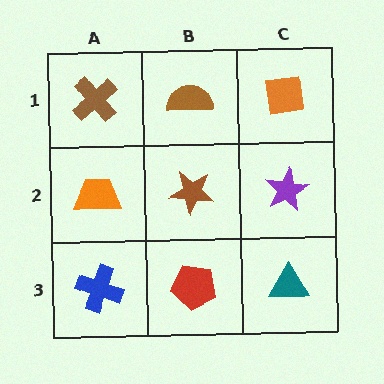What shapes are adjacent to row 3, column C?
A purple star (row 2, column C), a red pentagon (row 3, column B).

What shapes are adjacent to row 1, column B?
A brown star (row 2, column B), a brown cross (row 1, column A), an orange square (row 1, column C).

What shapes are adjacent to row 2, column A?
A brown cross (row 1, column A), a blue cross (row 3, column A), a brown star (row 2, column B).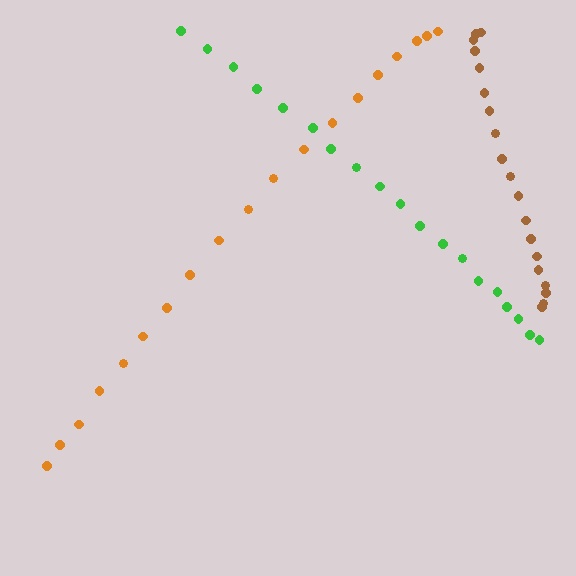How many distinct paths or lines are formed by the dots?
There are 3 distinct paths.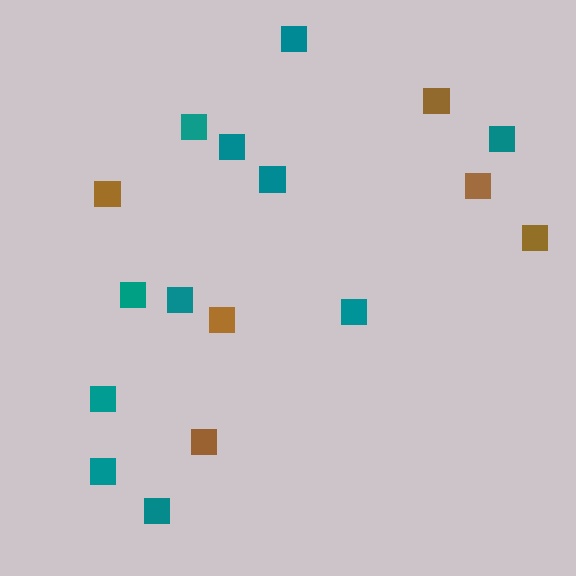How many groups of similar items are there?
There are 2 groups: one group of teal squares (11) and one group of brown squares (6).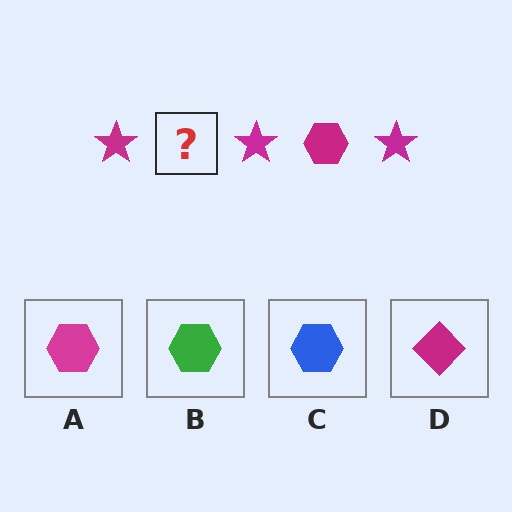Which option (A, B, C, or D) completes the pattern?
A.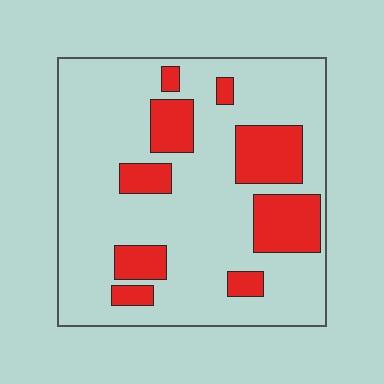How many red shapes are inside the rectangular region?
9.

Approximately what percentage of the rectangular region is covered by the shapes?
Approximately 25%.